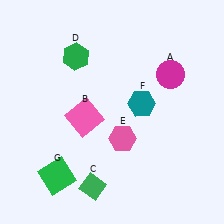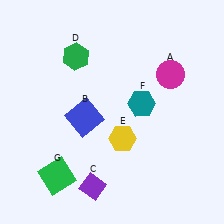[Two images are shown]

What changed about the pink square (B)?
In Image 1, B is pink. In Image 2, it changed to blue.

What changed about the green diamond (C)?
In Image 1, C is green. In Image 2, it changed to purple.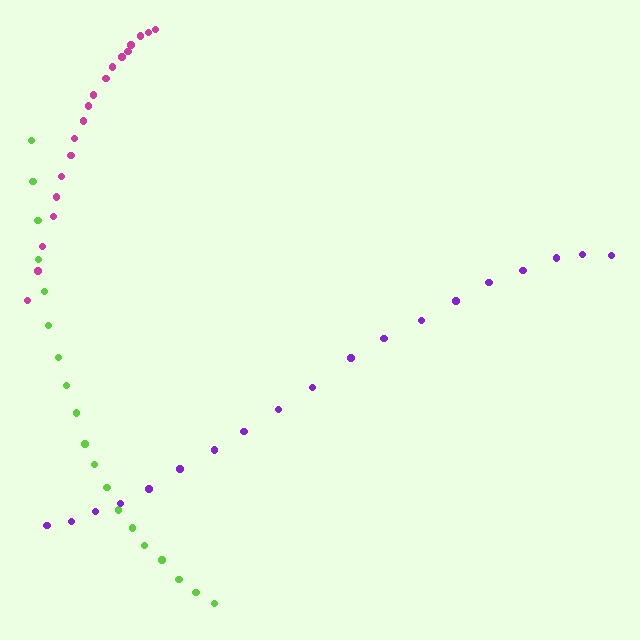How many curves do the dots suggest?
There are 3 distinct paths.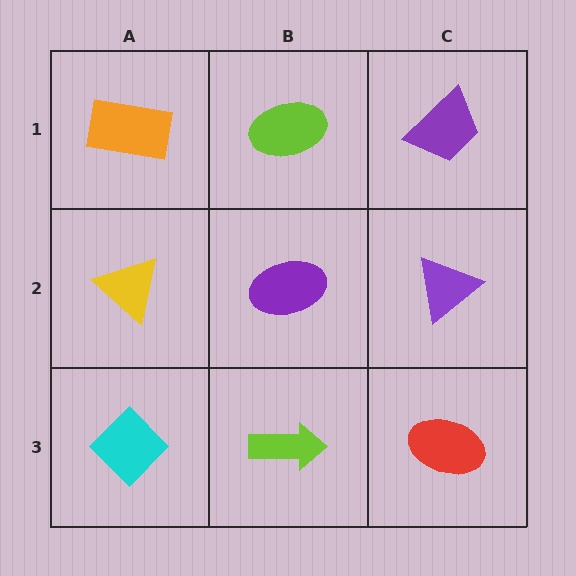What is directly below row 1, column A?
A yellow triangle.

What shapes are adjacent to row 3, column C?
A purple triangle (row 2, column C), a lime arrow (row 3, column B).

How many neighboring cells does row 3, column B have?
3.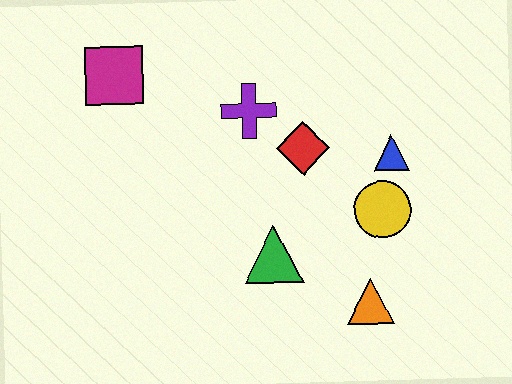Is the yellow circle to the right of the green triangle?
Yes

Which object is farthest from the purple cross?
The orange triangle is farthest from the purple cross.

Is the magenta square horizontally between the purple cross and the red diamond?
No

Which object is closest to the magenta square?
The purple cross is closest to the magenta square.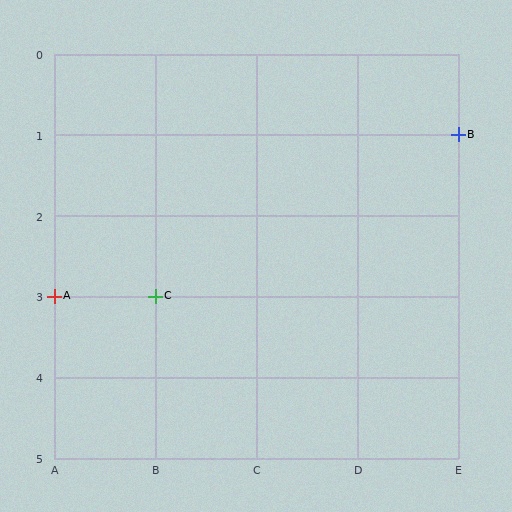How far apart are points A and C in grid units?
Points A and C are 1 column apart.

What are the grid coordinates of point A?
Point A is at grid coordinates (A, 3).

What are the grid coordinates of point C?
Point C is at grid coordinates (B, 3).